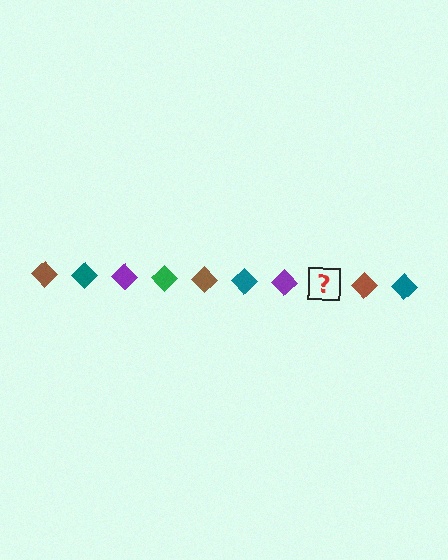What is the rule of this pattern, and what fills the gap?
The rule is that the pattern cycles through brown, teal, purple, green diamonds. The gap should be filled with a green diamond.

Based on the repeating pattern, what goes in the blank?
The blank should be a green diamond.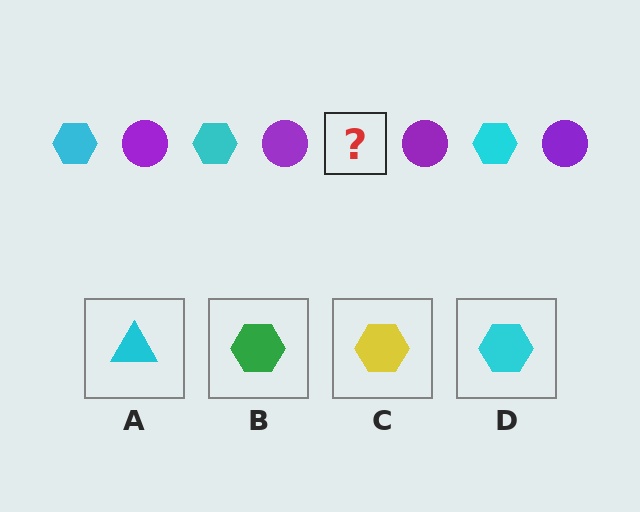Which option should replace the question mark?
Option D.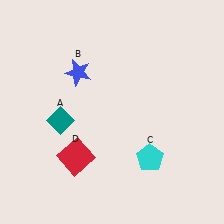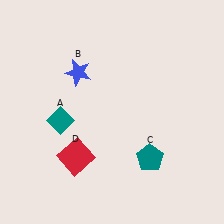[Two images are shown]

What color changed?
The pentagon (C) changed from cyan in Image 1 to teal in Image 2.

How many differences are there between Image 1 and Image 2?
There is 1 difference between the two images.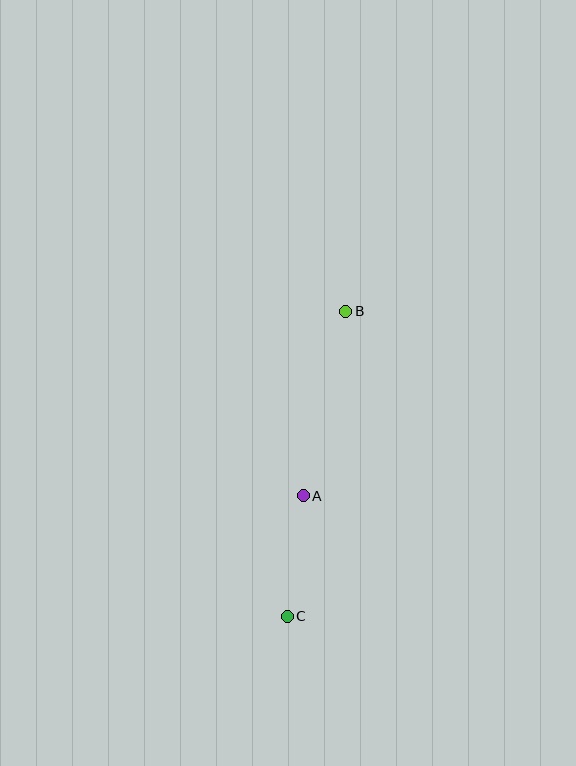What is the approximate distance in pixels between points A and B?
The distance between A and B is approximately 189 pixels.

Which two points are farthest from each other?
Points B and C are farthest from each other.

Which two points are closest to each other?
Points A and C are closest to each other.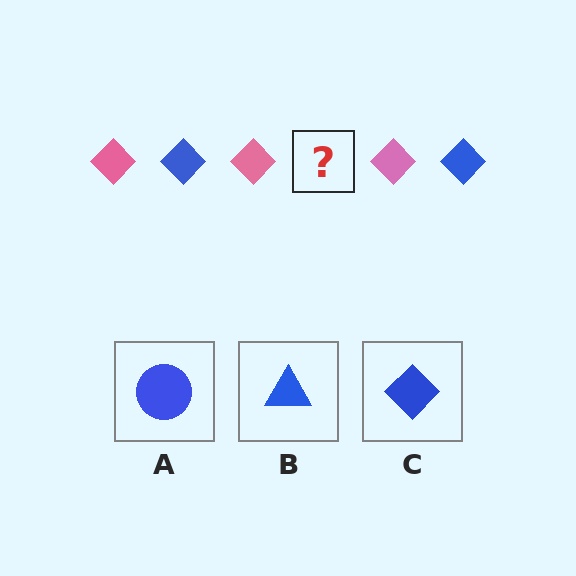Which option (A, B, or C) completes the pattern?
C.